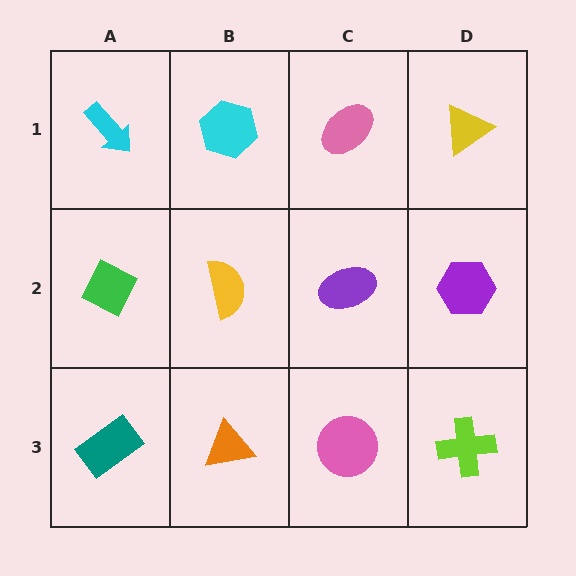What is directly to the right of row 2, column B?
A purple ellipse.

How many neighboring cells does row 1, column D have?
2.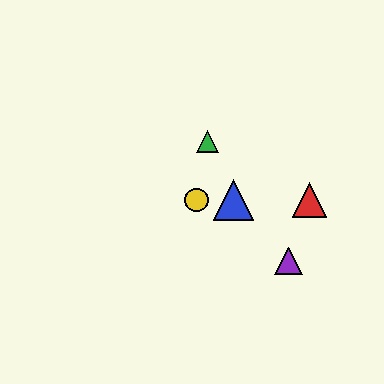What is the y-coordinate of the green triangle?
The green triangle is at y≈142.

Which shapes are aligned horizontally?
The red triangle, the blue triangle, the yellow circle are aligned horizontally.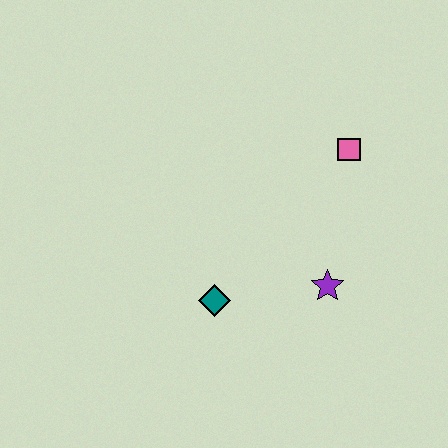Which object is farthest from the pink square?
The teal diamond is farthest from the pink square.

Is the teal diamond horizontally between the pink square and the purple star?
No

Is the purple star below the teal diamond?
No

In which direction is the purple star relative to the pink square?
The purple star is below the pink square.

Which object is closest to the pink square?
The purple star is closest to the pink square.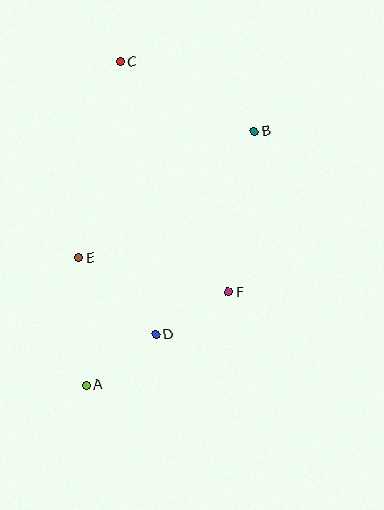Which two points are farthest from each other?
Points A and C are farthest from each other.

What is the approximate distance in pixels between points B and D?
The distance between B and D is approximately 226 pixels.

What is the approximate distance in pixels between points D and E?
The distance between D and E is approximately 108 pixels.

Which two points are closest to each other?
Points D and F are closest to each other.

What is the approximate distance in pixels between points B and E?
The distance between B and E is approximately 216 pixels.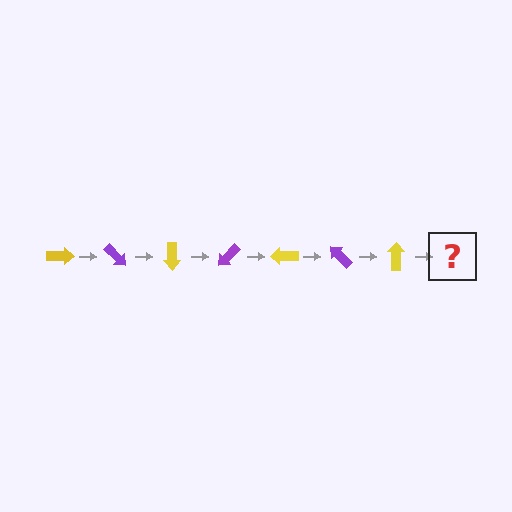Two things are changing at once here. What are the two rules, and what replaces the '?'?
The two rules are that it rotates 45 degrees each step and the color cycles through yellow and purple. The '?' should be a purple arrow, rotated 315 degrees from the start.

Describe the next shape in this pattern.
It should be a purple arrow, rotated 315 degrees from the start.